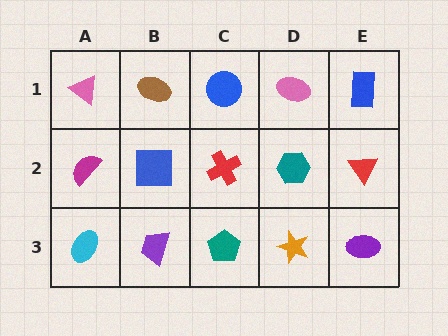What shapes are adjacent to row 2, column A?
A pink triangle (row 1, column A), a cyan ellipse (row 3, column A), a blue square (row 2, column B).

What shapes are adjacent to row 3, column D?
A teal hexagon (row 2, column D), a teal pentagon (row 3, column C), a purple ellipse (row 3, column E).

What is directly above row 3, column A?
A magenta semicircle.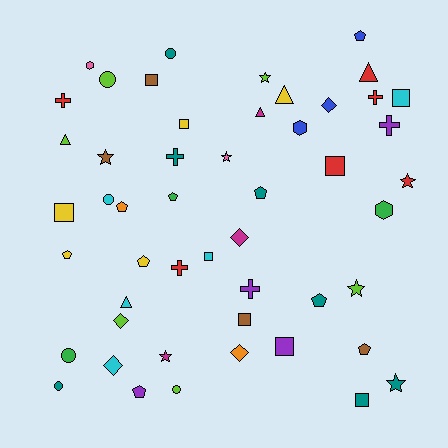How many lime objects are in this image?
There are 6 lime objects.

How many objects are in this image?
There are 50 objects.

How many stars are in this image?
There are 7 stars.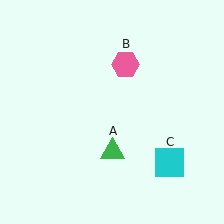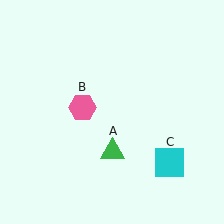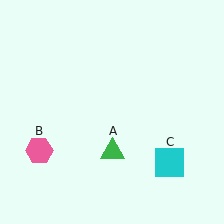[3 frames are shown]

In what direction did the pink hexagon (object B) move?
The pink hexagon (object B) moved down and to the left.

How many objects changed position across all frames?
1 object changed position: pink hexagon (object B).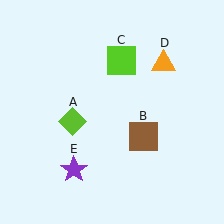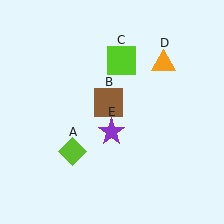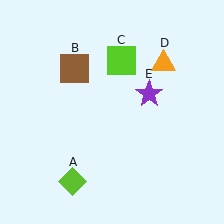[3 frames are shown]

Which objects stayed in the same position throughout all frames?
Lime square (object C) and orange triangle (object D) remained stationary.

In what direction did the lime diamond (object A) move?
The lime diamond (object A) moved down.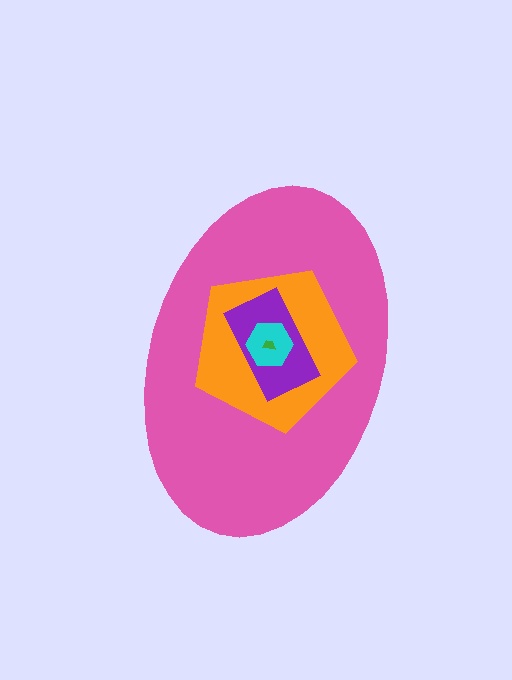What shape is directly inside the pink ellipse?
The orange pentagon.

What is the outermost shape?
The pink ellipse.